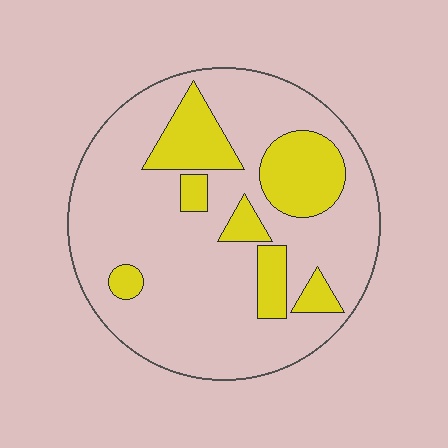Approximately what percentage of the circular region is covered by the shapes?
Approximately 25%.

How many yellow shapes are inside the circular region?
7.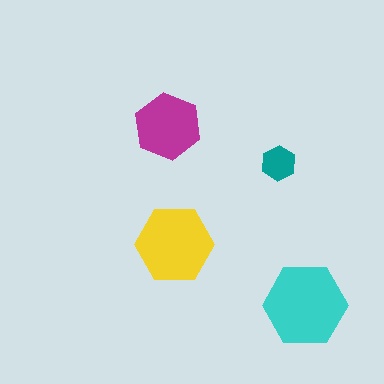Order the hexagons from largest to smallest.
the cyan one, the yellow one, the magenta one, the teal one.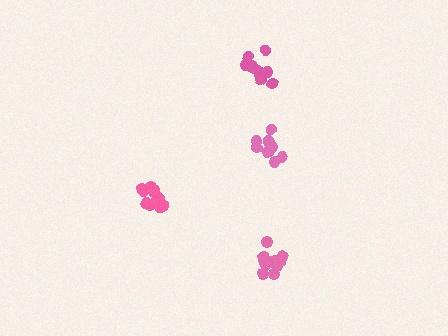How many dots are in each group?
Group 1: 11 dots, Group 2: 11 dots, Group 3: 11 dots, Group 4: 11 dots (44 total).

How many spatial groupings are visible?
There are 4 spatial groupings.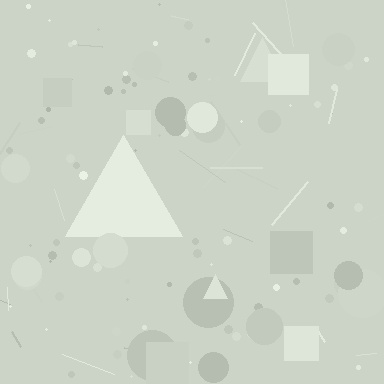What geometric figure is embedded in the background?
A triangle is embedded in the background.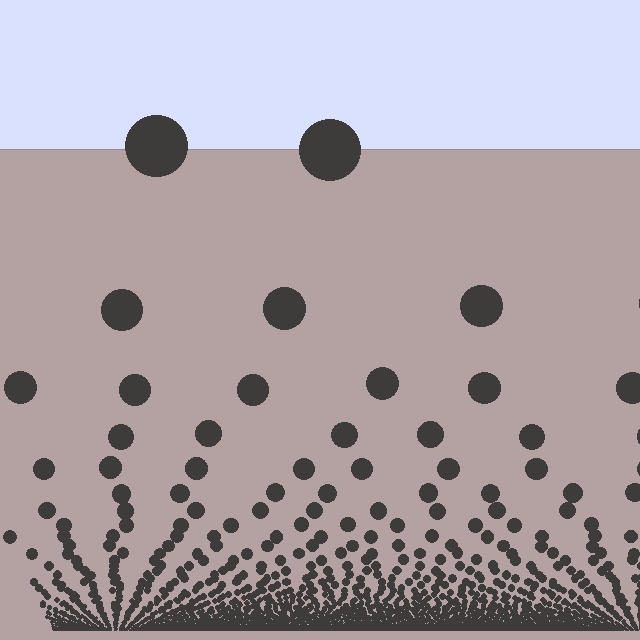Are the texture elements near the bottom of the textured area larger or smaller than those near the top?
Smaller. The gradient is inverted — elements near the bottom are smaller and denser.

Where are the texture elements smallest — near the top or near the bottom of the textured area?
Near the bottom.